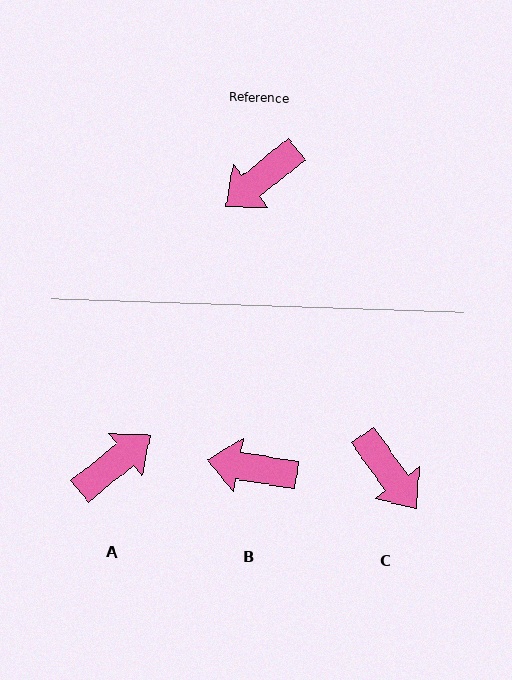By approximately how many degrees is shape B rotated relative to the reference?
Approximately 49 degrees clockwise.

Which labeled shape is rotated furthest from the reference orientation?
A, about 180 degrees away.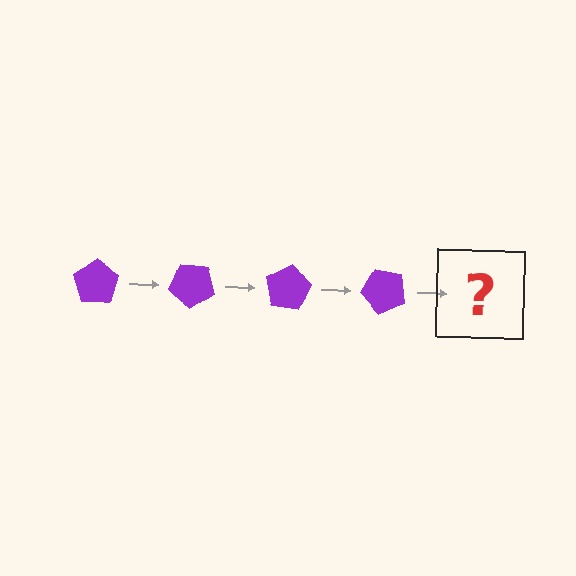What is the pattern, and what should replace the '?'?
The pattern is that the pentagon rotates 40 degrees each step. The '?' should be a purple pentagon rotated 160 degrees.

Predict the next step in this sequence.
The next step is a purple pentagon rotated 160 degrees.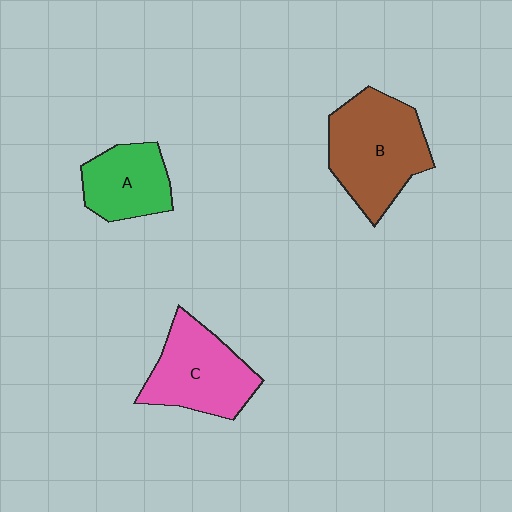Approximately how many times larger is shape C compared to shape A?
Approximately 1.3 times.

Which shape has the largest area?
Shape B (brown).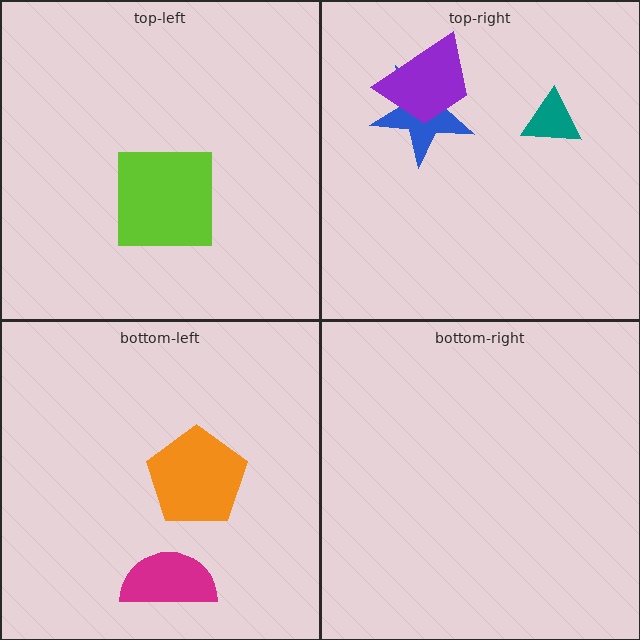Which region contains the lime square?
The top-left region.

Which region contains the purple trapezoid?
The top-right region.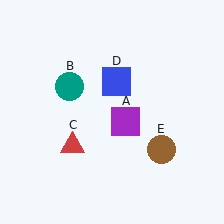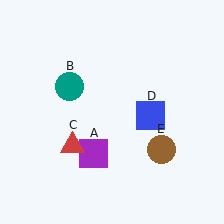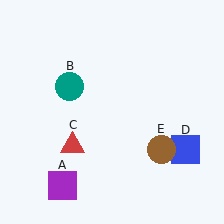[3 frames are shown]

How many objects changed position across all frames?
2 objects changed position: purple square (object A), blue square (object D).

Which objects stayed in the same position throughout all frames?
Teal circle (object B) and red triangle (object C) and brown circle (object E) remained stationary.